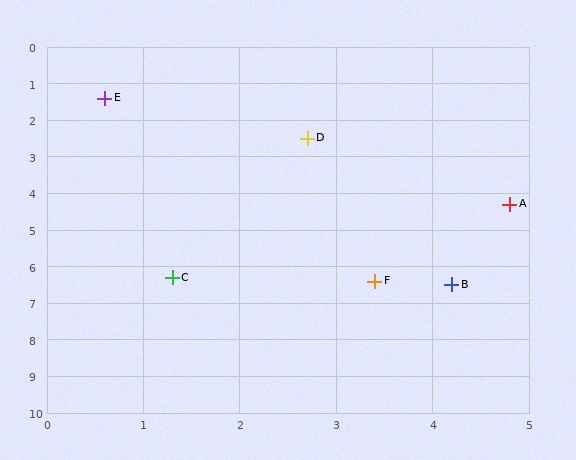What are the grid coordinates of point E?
Point E is at approximately (0.6, 1.4).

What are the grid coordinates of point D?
Point D is at approximately (2.7, 2.5).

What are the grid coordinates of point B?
Point B is at approximately (4.2, 6.5).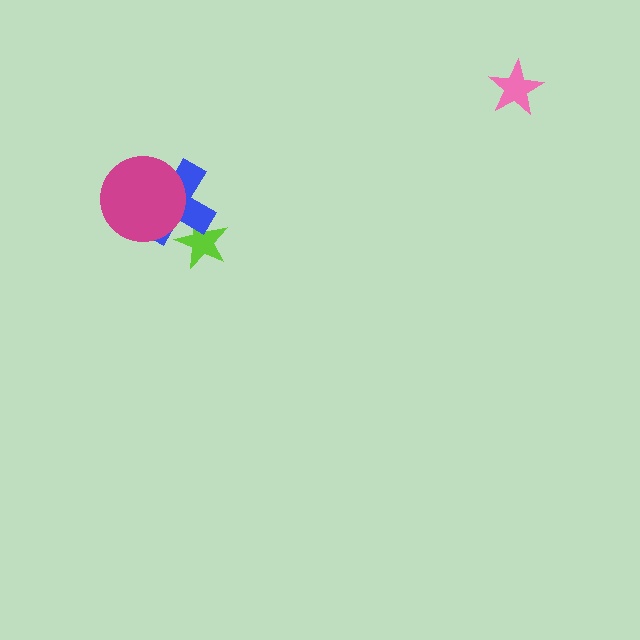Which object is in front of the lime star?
The blue cross is in front of the lime star.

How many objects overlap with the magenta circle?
1 object overlaps with the magenta circle.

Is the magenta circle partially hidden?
No, no other shape covers it.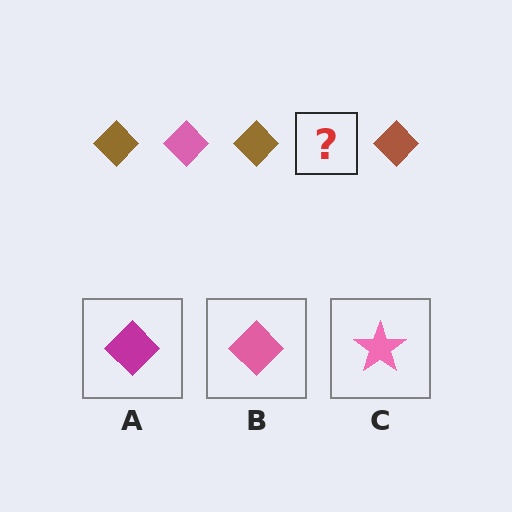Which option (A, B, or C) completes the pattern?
B.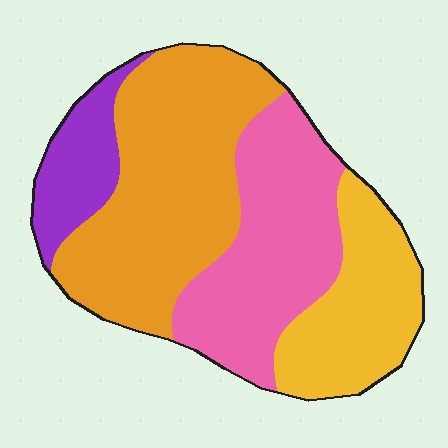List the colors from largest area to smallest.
From largest to smallest: orange, pink, yellow, purple.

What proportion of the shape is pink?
Pink takes up between a sixth and a third of the shape.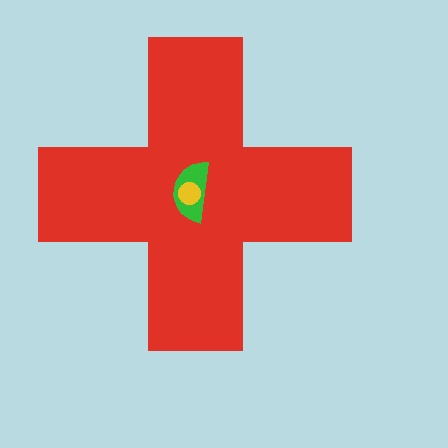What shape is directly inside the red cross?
The green semicircle.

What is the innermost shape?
The yellow circle.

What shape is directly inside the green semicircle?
The yellow circle.